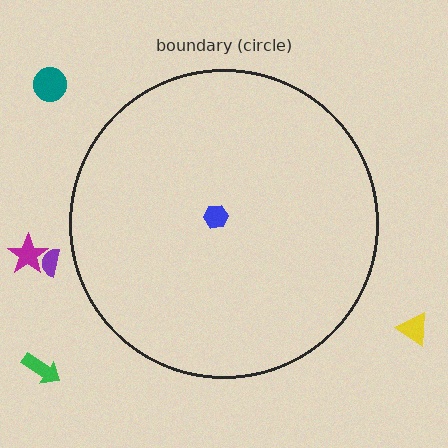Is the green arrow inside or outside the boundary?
Outside.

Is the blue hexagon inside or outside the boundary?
Inside.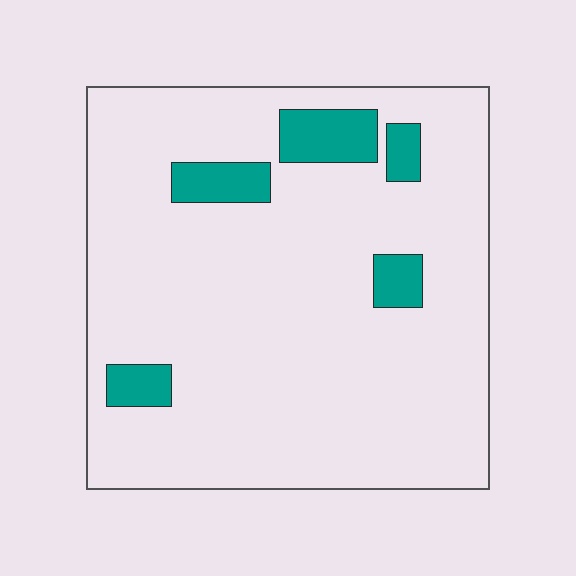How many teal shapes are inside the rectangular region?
5.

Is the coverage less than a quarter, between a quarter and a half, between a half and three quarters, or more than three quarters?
Less than a quarter.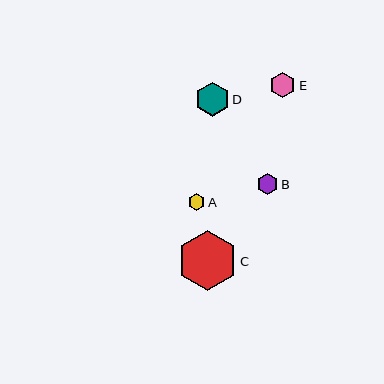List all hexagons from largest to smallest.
From largest to smallest: C, D, E, B, A.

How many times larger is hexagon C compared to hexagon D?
Hexagon C is approximately 1.8 times the size of hexagon D.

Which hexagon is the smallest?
Hexagon A is the smallest with a size of approximately 16 pixels.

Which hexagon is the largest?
Hexagon C is the largest with a size of approximately 60 pixels.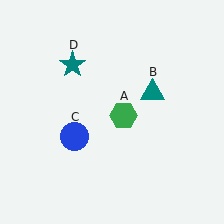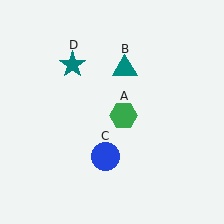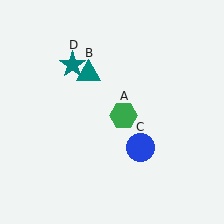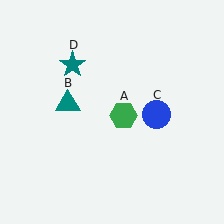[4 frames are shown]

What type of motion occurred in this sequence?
The teal triangle (object B), blue circle (object C) rotated counterclockwise around the center of the scene.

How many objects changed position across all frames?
2 objects changed position: teal triangle (object B), blue circle (object C).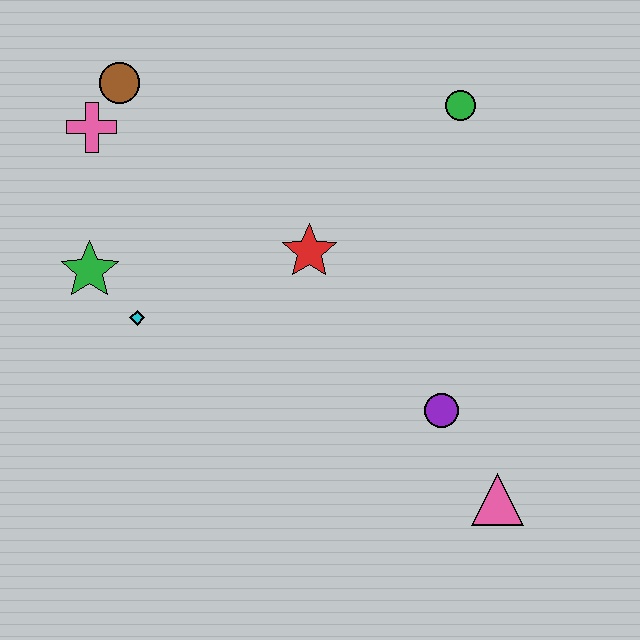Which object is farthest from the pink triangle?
The brown circle is farthest from the pink triangle.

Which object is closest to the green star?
The cyan diamond is closest to the green star.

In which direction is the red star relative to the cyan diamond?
The red star is to the right of the cyan diamond.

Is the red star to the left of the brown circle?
No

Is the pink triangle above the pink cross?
No